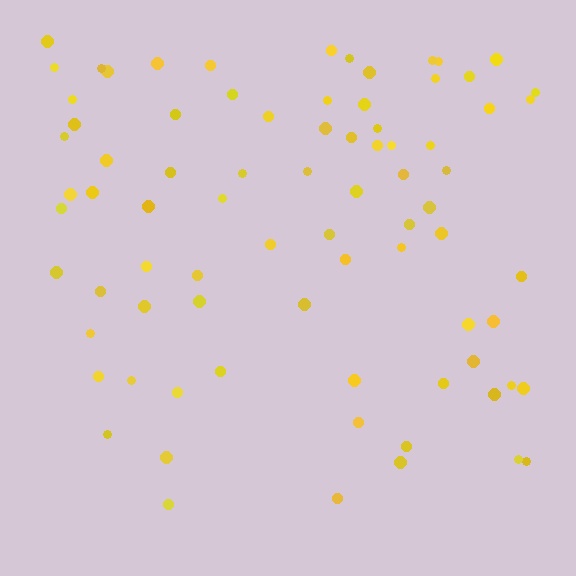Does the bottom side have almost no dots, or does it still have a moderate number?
Still a moderate number, just noticeably fewer than the top.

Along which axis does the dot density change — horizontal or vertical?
Vertical.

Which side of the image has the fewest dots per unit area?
The bottom.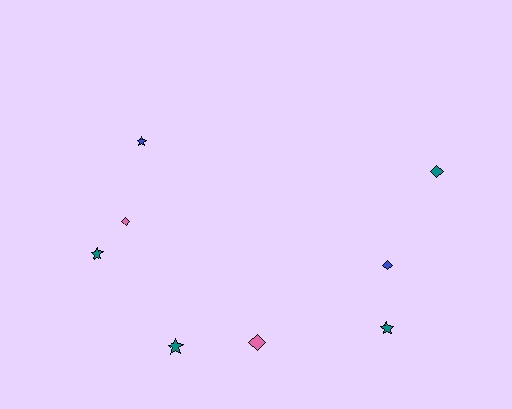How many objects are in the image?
There are 8 objects.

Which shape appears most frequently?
Diamond, with 4 objects.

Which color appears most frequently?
Teal, with 4 objects.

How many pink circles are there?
There are no pink circles.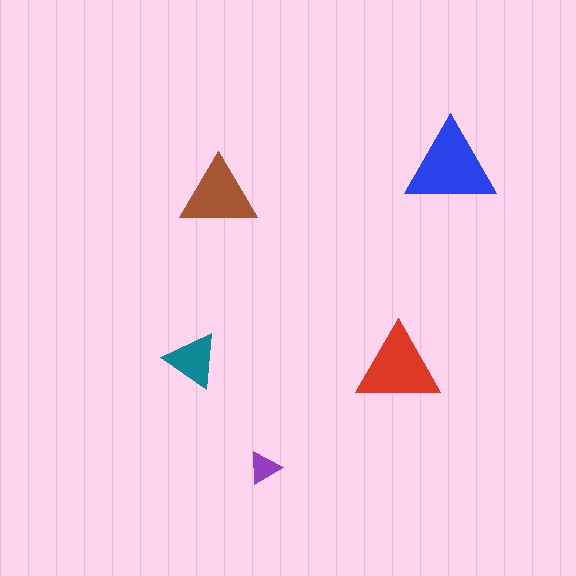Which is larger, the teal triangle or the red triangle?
The red one.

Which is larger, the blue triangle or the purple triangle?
The blue one.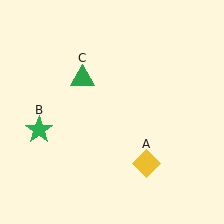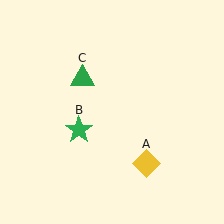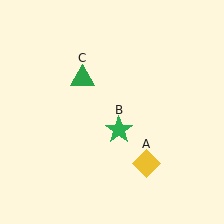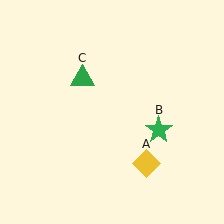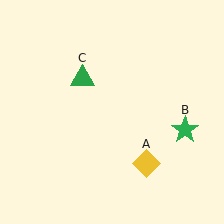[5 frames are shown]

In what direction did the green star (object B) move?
The green star (object B) moved right.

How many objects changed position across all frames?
1 object changed position: green star (object B).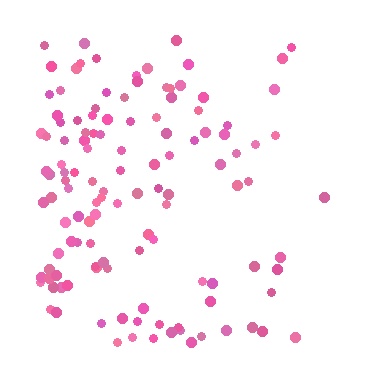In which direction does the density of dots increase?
From right to left, with the left side densest.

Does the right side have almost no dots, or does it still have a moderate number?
Still a moderate number, just noticeably fewer than the left.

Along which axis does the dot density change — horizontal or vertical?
Horizontal.